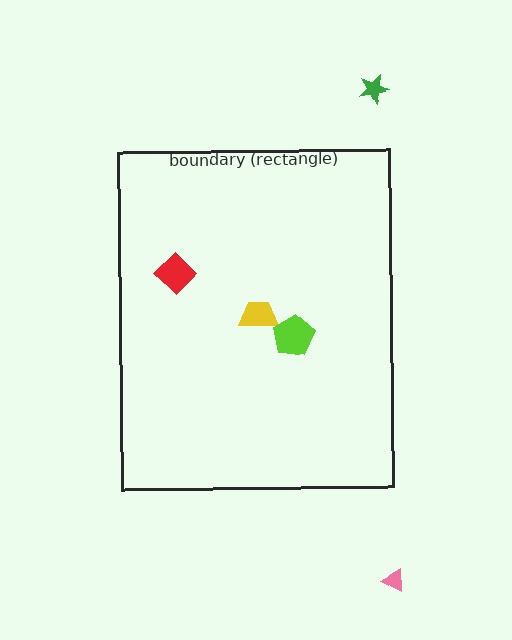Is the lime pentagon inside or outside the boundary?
Inside.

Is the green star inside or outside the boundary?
Outside.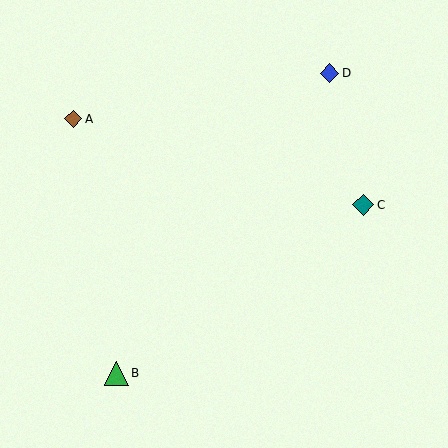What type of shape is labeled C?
Shape C is a teal diamond.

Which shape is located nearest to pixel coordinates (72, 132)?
The brown diamond (labeled A) at (73, 119) is nearest to that location.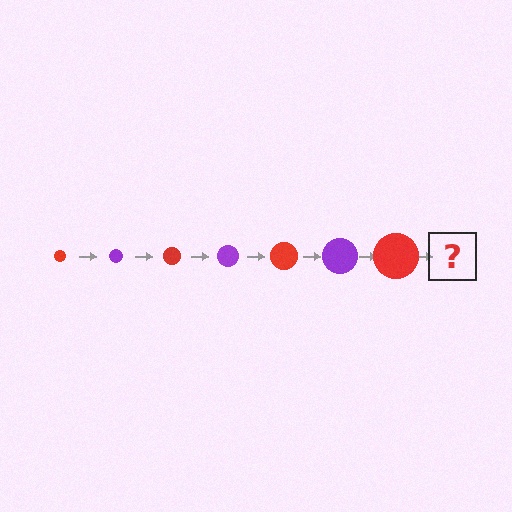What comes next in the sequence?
The next element should be a purple circle, larger than the previous one.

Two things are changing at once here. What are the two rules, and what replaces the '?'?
The two rules are that the circle grows larger each step and the color cycles through red and purple. The '?' should be a purple circle, larger than the previous one.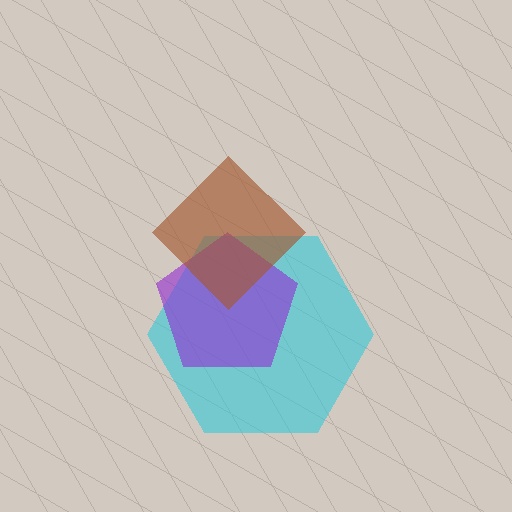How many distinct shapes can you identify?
There are 3 distinct shapes: a cyan hexagon, a purple pentagon, a brown diamond.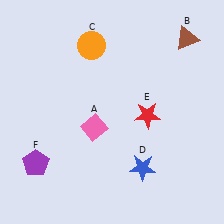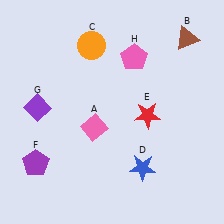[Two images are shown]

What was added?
A purple diamond (G), a pink pentagon (H) were added in Image 2.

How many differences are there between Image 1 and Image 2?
There are 2 differences between the two images.